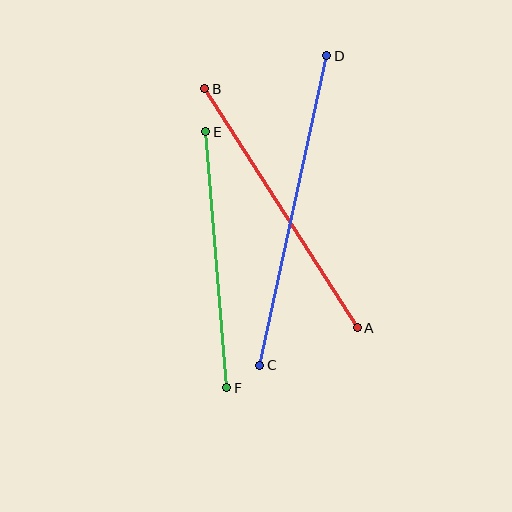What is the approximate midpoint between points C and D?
The midpoint is at approximately (293, 211) pixels.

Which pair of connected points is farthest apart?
Points C and D are farthest apart.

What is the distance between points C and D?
The distance is approximately 317 pixels.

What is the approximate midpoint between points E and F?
The midpoint is at approximately (216, 260) pixels.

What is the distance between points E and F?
The distance is approximately 257 pixels.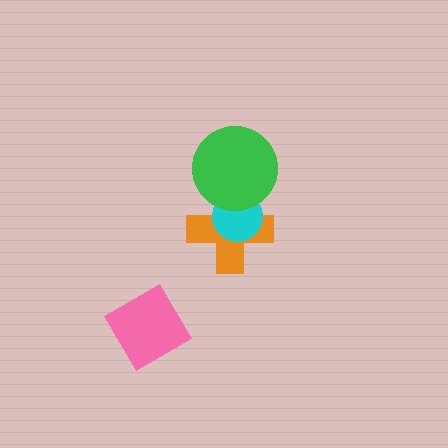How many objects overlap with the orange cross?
2 objects overlap with the orange cross.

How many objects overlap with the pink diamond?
0 objects overlap with the pink diamond.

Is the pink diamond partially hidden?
No, no other shape covers it.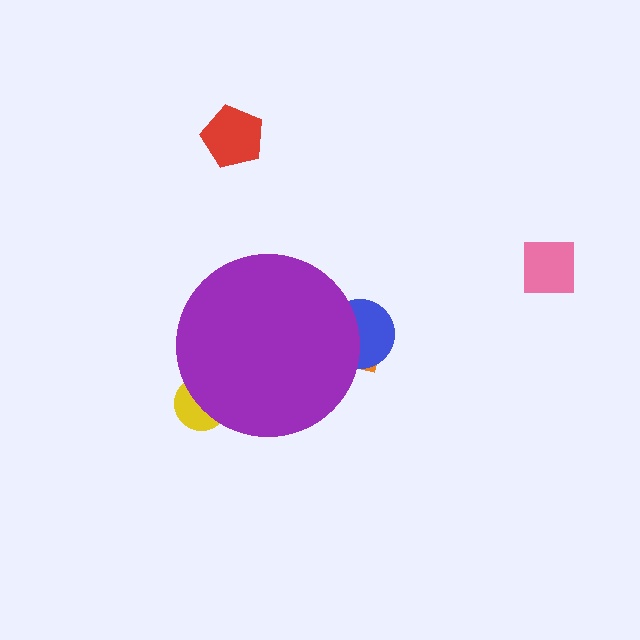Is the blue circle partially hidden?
Yes, the blue circle is partially hidden behind the purple circle.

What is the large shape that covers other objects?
A purple circle.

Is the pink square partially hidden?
No, the pink square is fully visible.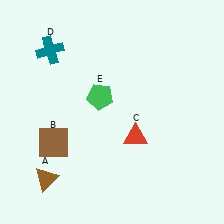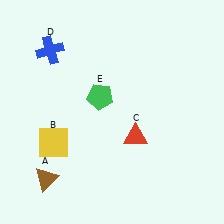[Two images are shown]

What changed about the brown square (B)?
In Image 1, B is brown. In Image 2, it changed to yellow.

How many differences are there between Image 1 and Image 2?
There are 2 differences between the two images.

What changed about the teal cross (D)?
In Image 1, D is teal. In Image 2, it changed to blue.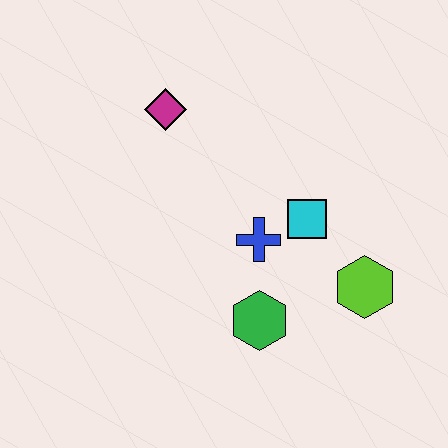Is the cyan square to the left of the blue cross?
No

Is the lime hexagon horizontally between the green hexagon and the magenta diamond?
No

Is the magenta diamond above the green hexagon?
Yes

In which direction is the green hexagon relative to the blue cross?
The green hexagon is below the blue cross.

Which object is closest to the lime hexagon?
The cyan square is closest to the lime hexagon.